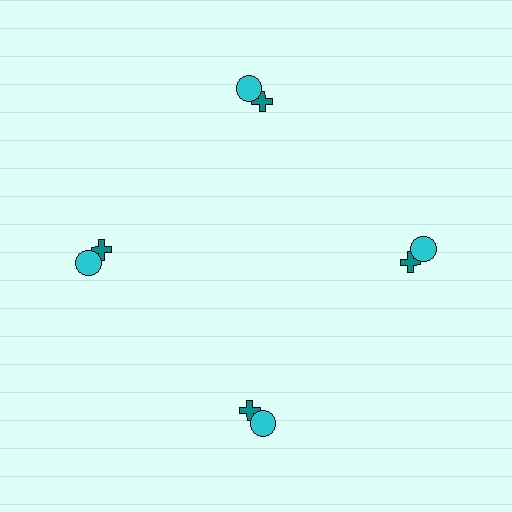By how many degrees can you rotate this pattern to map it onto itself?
The pattern maps onto itself every 90 degrees of rotation.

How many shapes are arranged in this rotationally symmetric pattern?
There are 8 shapes, arranged in 4 groups of 2.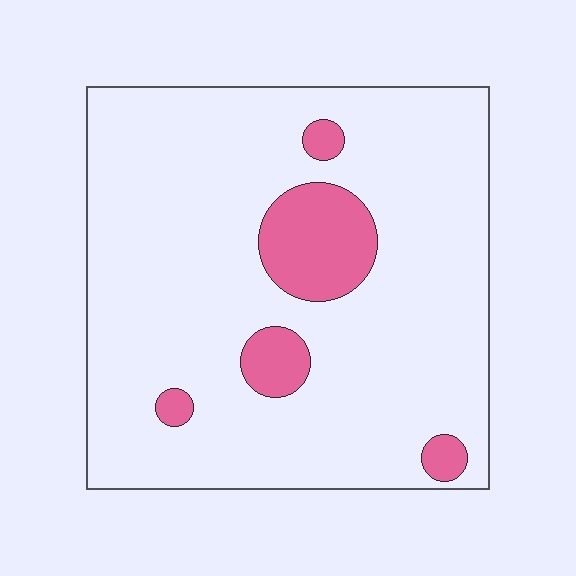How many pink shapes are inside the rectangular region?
5.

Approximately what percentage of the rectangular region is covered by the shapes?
Approximately 10%.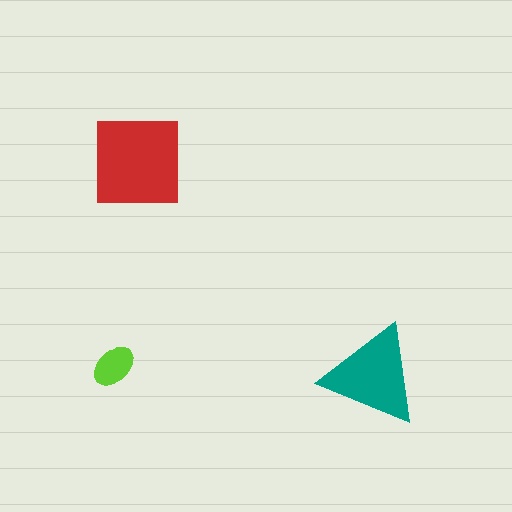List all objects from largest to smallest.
The red square, the teal triangle, the lime ellipse.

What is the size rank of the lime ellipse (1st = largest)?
3rd.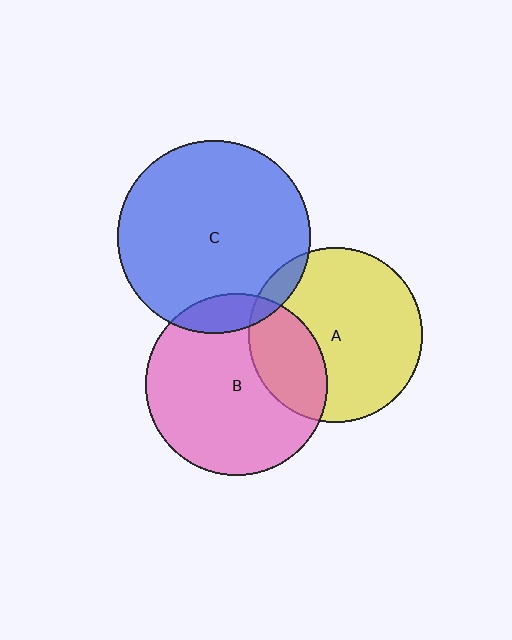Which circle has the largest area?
Circle C (blue).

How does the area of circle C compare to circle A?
Approximately 1.2 times.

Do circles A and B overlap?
Yes.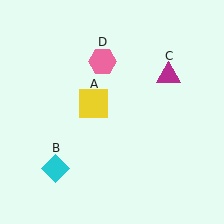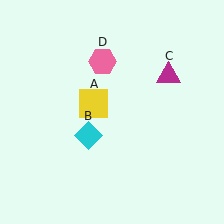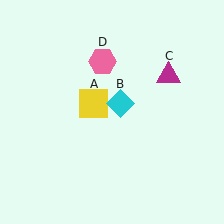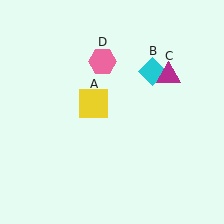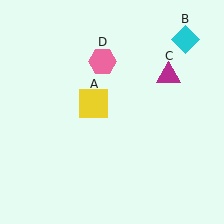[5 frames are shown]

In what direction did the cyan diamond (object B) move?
The cyan diamond (object B) moved up and to the right.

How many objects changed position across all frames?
1 object changed position: cyan diamond (object B).